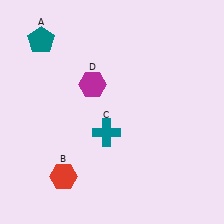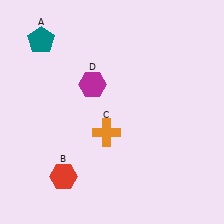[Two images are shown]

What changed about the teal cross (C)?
In Image 1, C is teal. In Image 2, it changed to orange.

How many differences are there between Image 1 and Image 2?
There is 1 difference between the two images.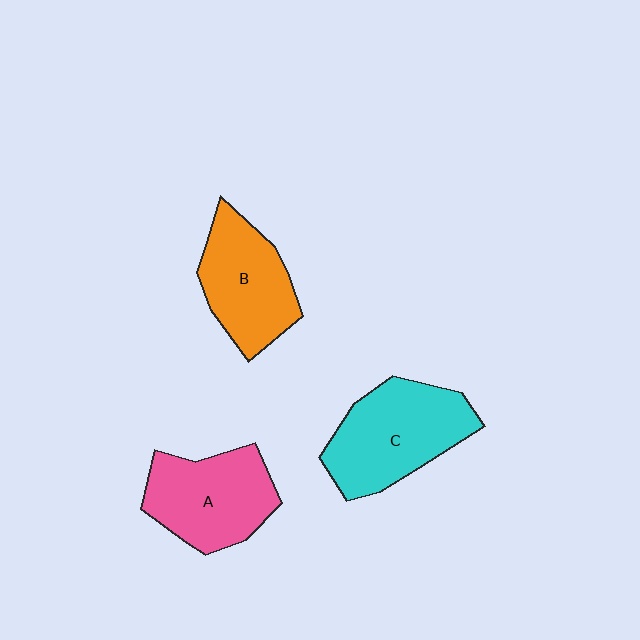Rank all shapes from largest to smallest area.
From largest to smallest: C (cyan), A (pink), B (orange).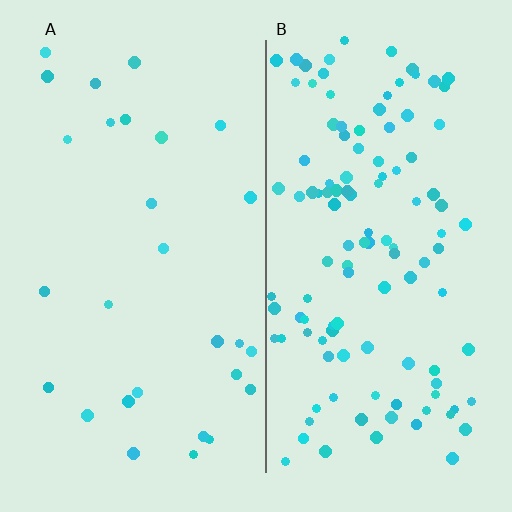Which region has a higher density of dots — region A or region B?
B (the right).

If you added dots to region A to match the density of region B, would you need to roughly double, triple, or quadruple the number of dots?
Approximately quadruple.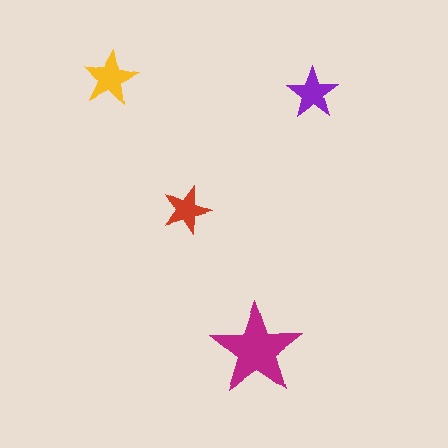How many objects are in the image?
There are 4 objects in the image.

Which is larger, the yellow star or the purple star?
The yellow one.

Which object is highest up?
The yellow star is topmost.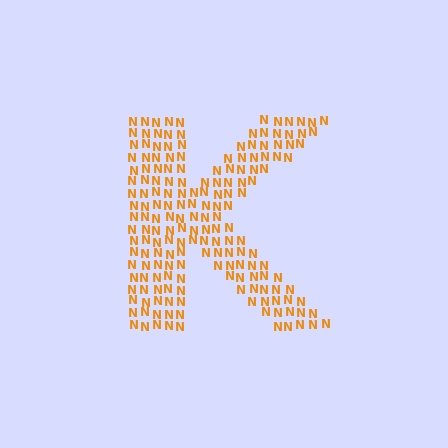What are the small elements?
The small elements are letter N's.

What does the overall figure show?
The overall figure shows the letter K.